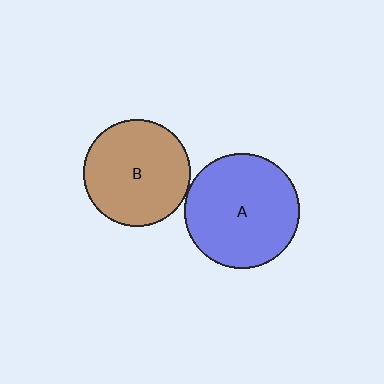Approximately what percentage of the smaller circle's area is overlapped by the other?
Approximately 5%.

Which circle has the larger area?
Circle A (blue).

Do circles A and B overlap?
Yes.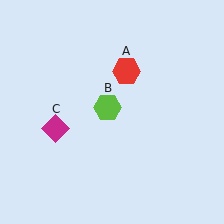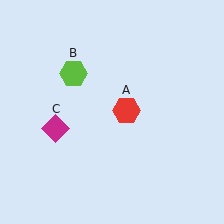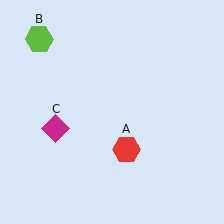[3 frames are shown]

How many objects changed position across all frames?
2 objects changed position: red hexagon (object A), lime hexagon (object B).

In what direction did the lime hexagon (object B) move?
The lime hexagon (object B) moved up and to the left.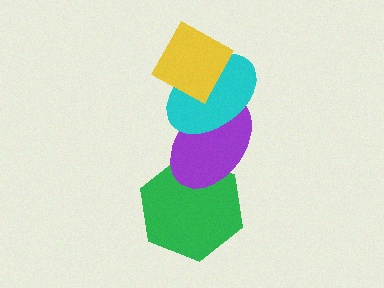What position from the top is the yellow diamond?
The yellow diamond is 1st from the top.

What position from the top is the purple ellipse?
The purple ellipse is 3rd from the top.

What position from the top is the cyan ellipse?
The cyan ellipse is 2nd from the top.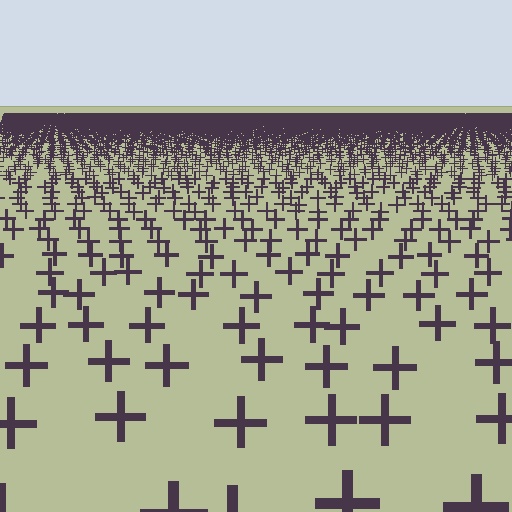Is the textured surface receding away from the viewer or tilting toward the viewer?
The surface is receding away from the viewer. Texture elements get smaller and denser toward the top.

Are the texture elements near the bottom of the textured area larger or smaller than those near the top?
Larger. Near the bottom, elements are closer to the viewer and appear at a bigger on-screen size.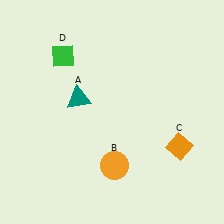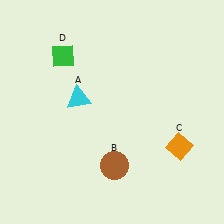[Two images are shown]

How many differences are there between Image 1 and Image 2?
There are 2 differences between the two images.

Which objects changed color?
A changed from teal to cyan. B changed from orange to brown.